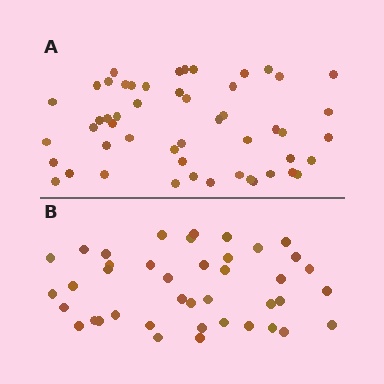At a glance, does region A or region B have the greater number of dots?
Region A (the top region) has more dots.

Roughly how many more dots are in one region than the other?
Region A has roughly 10 or so more dots than region B.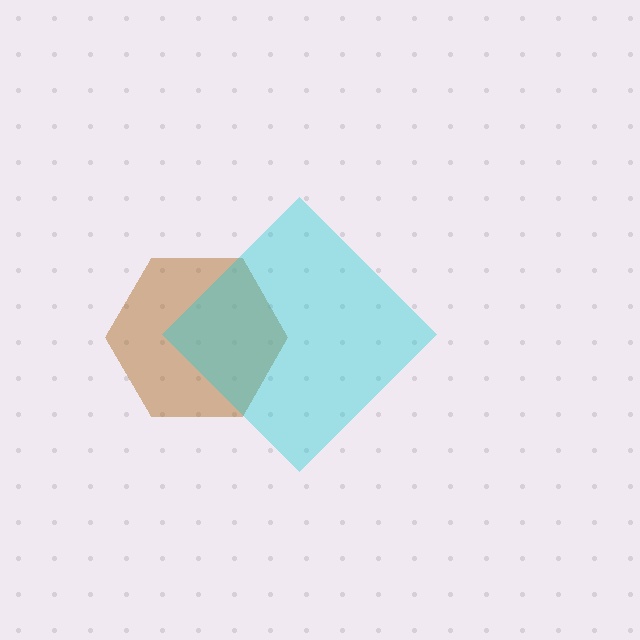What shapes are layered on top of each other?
The layered shapes are: a brown hexagon, a cyan diamond.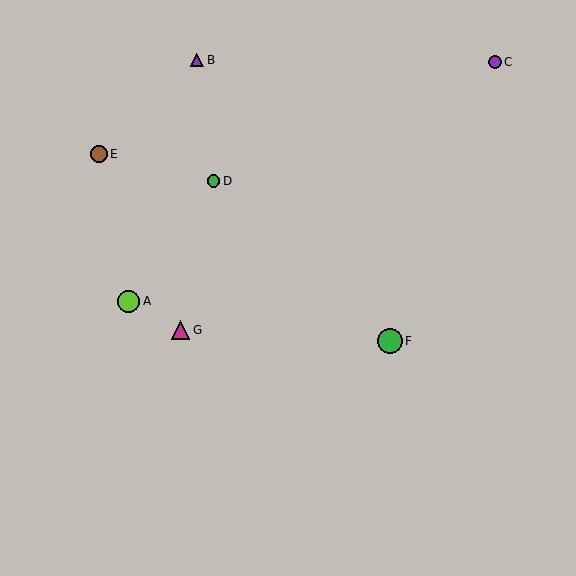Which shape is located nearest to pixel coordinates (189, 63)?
The purple triangle (labeled B) at (197, 60) is nearest to that location.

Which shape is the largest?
The green circle (labeled F) is the largest.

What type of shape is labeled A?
Shape A is a lime circle.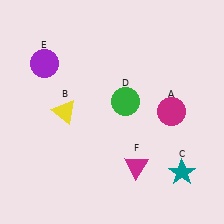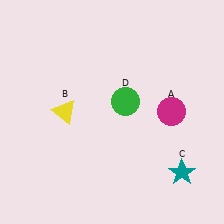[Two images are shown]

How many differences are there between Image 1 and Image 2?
There are 2 differences between the two images.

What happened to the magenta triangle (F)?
The magenta triangle (F) was removed in Image 2. It was in the bottom-right area of Image 1.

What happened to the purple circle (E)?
The purple circle (E) was removed in Image 2. It was in the top-left area of Image 1.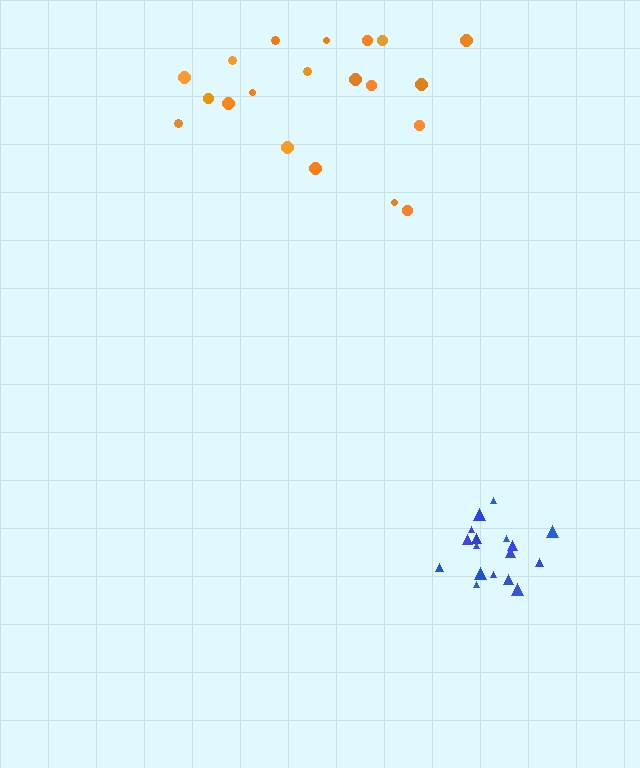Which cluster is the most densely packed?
Blue.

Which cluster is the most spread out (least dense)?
Orange.